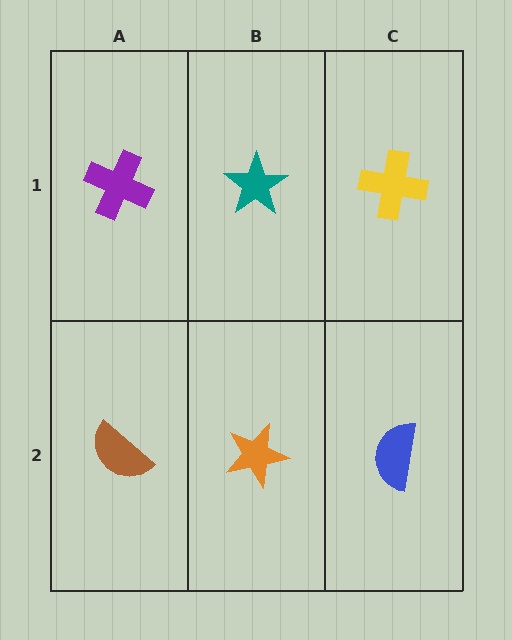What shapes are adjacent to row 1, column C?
A blue semicircle (row 2, column C), a teal star (row 1, column B).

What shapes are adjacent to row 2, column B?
A teal star (row 1, column B), a brown semicircle (row 2, column A), a blue semicircle (row 2, column C).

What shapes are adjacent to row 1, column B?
An orange star (row 2, column B), a purple cross (row 1, column A), a yellow cross (row 1, column C).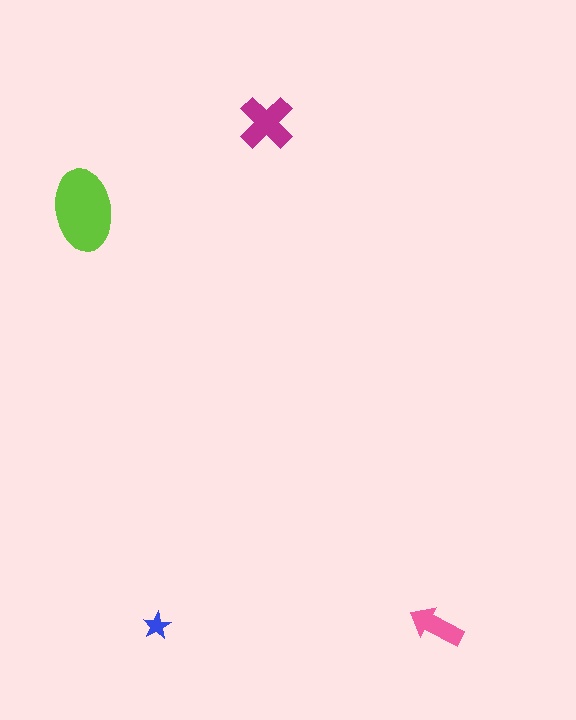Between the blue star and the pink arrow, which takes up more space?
The pink arrow.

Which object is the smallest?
The blue star.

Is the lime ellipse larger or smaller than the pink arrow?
Larger.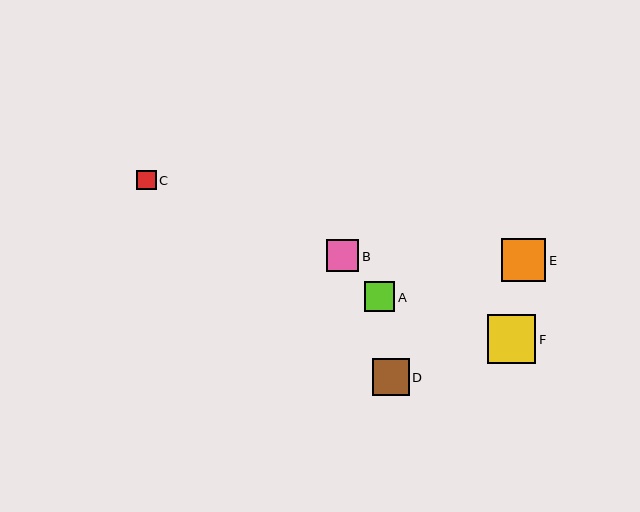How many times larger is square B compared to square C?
Square B is approximately 1.6 times the size of square C.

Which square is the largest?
Square F is the largest with a size of approximately 49 pixels.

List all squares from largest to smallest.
From largest to smallest: F, E, D, B, A, C.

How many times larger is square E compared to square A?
Square E is approximately 1.5 times the size of square A.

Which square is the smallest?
Square C is the smallest with a size of approximately 20 pixels.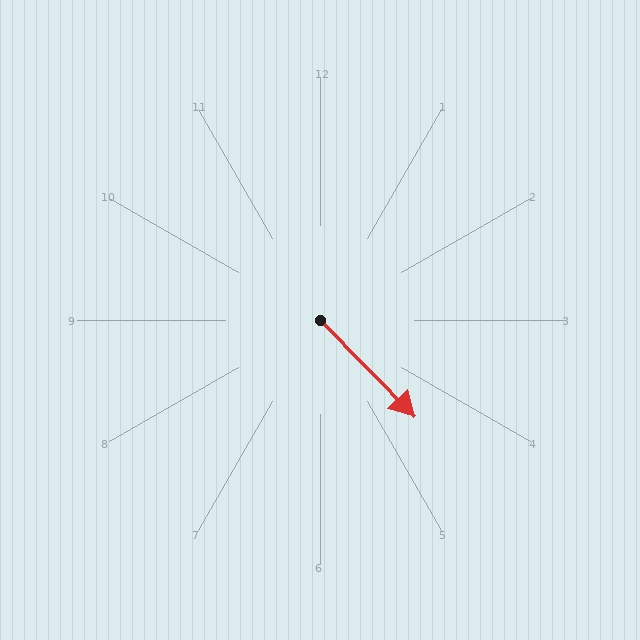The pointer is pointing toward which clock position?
Roughly 5 o'clock.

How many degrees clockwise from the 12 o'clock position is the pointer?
Approximately 136 degrees.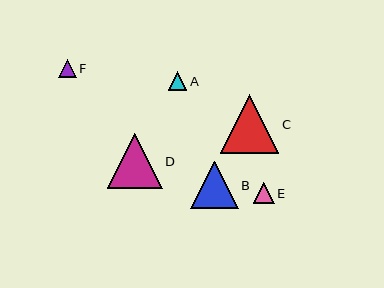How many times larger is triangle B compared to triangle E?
Triangle B is approximately 2.2 times the size of triangle E.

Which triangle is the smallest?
Triangle F is the smallest with a size of approximately 17 pixels.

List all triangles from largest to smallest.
From largest to smallest: C, D, B, E, A, F.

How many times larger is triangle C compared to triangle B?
Triangle C is approximately 1.3 times the size of triangle B.